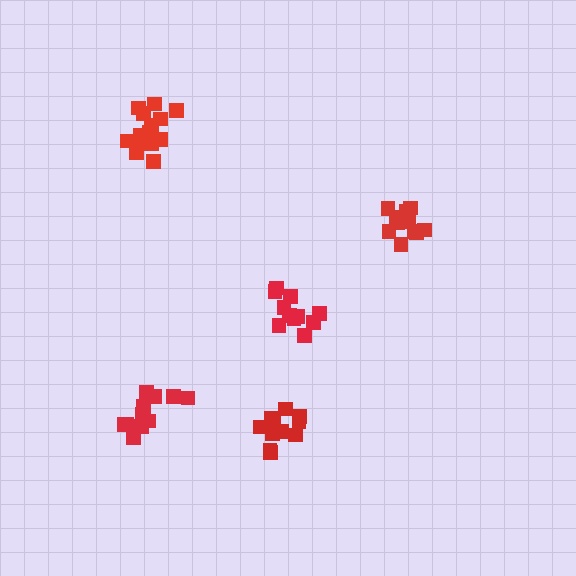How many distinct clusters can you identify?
There are 5 distinct clusters.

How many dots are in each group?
Group 1: 11 dots, Group 2: 11 dots, Group 3: 12 dots, Group 4: 11 dots, Group 5: 16 dots (61 total).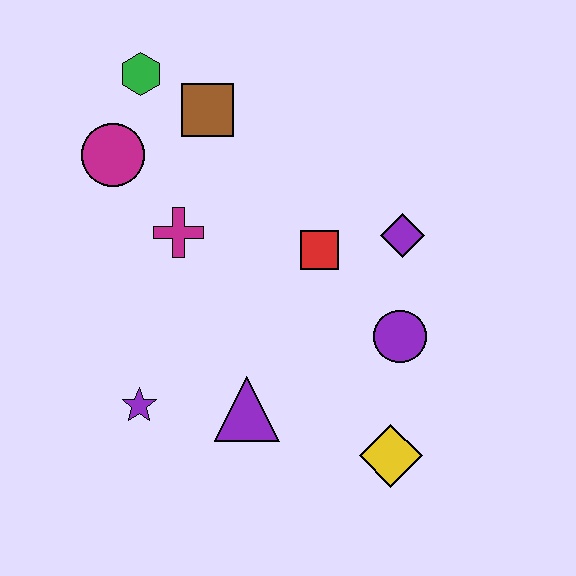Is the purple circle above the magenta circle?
No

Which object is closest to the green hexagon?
The brown square is closest to the green hexagon.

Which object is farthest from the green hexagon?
The yellow diamond is farthest from the green hexagon.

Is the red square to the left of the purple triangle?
No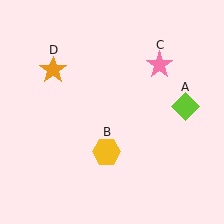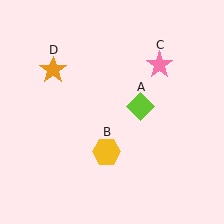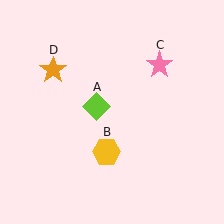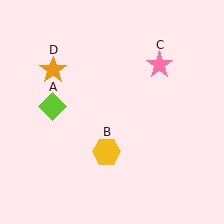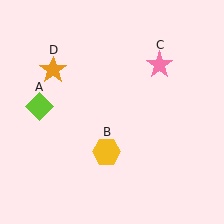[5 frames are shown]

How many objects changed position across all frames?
1 object changed position: lime diamond (object A).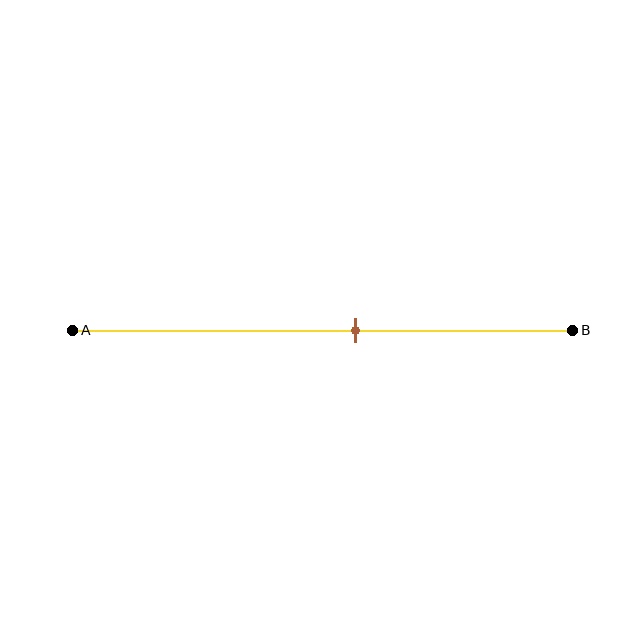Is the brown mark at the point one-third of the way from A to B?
No, the mark is at about 55% from A, not at the 33% one-third point.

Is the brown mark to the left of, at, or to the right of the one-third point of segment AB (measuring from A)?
The brown mark is to the right of the one-third point of segment AB.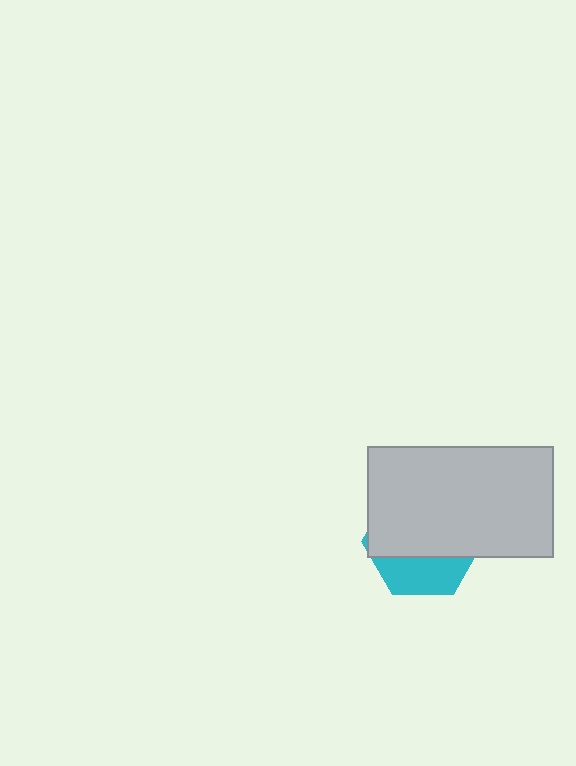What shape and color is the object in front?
The object in front is a light gray rectangle.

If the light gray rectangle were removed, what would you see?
You would see the complete cyan hexagon.